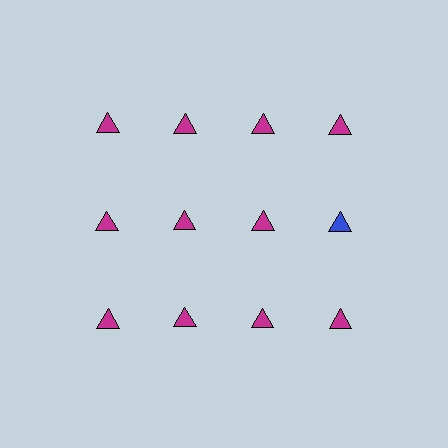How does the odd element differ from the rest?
It has a different color: blue instead of magenta.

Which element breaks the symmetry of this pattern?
The blue triangle in the second row, second from right column breaks the symmetry. All other shapes are magenta triangles.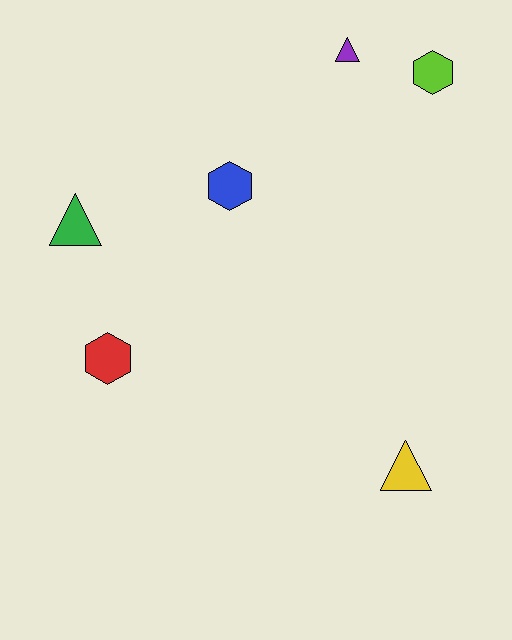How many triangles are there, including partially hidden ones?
There are 3 triangles.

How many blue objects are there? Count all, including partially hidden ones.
There is 1 blue object.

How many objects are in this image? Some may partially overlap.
There are 6 objects.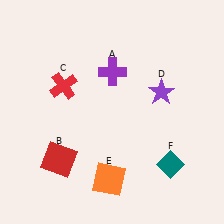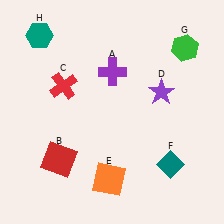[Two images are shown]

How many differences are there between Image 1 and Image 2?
There are 2 differences between the two images.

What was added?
A green hexagon (G), a teal hexagon (H) were added in Image 2.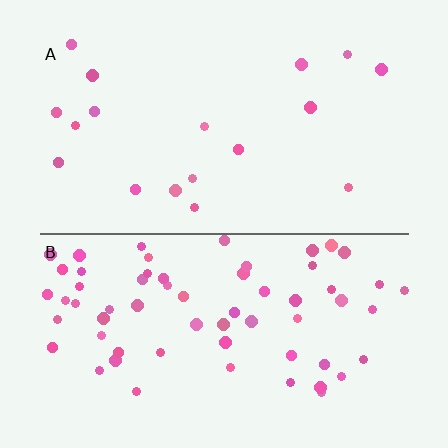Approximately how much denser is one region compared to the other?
Approximately 3.6× — region B over region A.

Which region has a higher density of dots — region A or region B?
B (the bottom).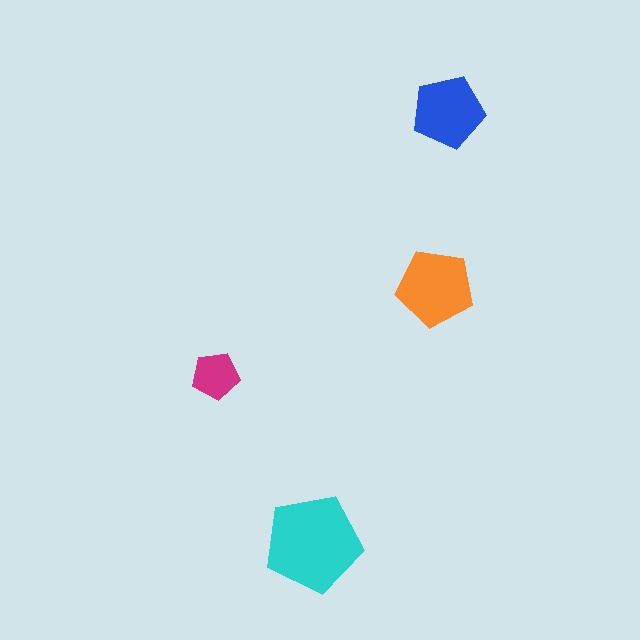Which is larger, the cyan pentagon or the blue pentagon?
The cyan one.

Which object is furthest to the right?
The blue pentagon is rightmost.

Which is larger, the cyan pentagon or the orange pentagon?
The cyan one.